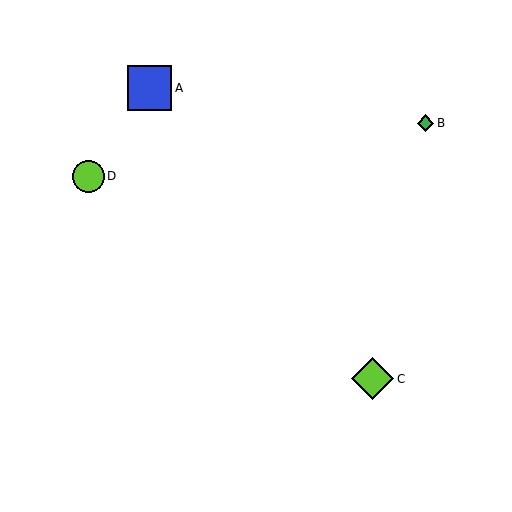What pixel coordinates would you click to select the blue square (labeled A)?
Click at (150, 88) to select the blue square A.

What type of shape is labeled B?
Shape B is a green diamond.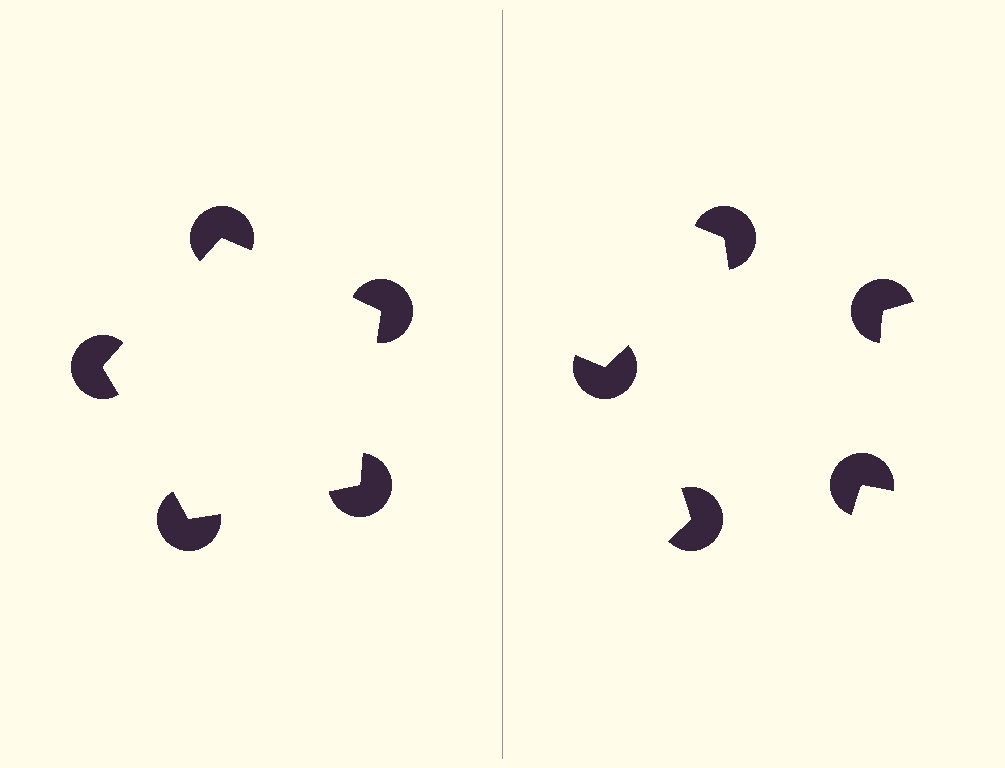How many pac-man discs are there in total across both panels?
10 — 5 on each side.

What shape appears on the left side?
An illusory pentagon.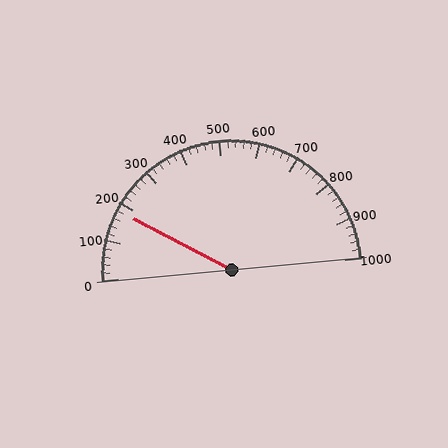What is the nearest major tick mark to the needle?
The nearest major tick mark is 200.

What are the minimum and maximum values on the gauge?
The gauge ranges from 0 to 1000.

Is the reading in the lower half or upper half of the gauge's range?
The reading is in the lower half of the range (0 to 1000).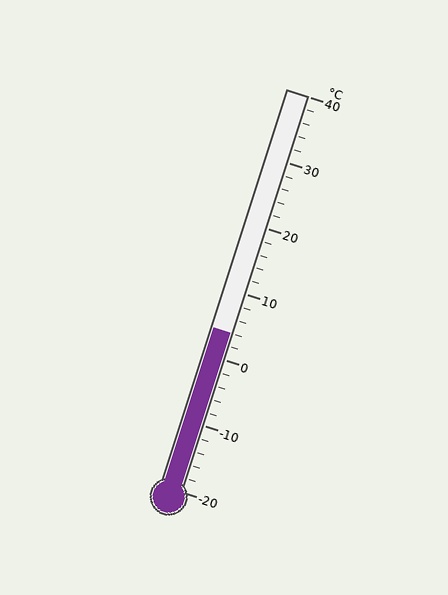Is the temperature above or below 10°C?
The temperature is below 10°C.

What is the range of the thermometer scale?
The thermometer scale ranges from -20°C to 40°C.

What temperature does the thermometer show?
The thermometer shows approximately 4°C.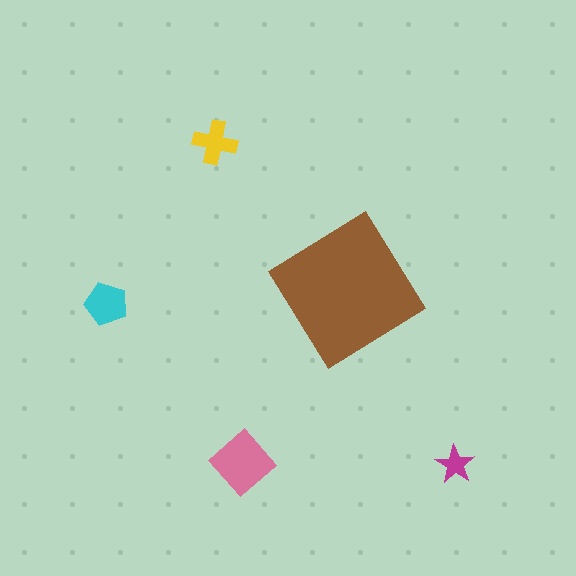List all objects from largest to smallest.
The brown diamond, the pink diamond, the cyan pentagon, the yellow cross, the magenta star.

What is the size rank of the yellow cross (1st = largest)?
4th.